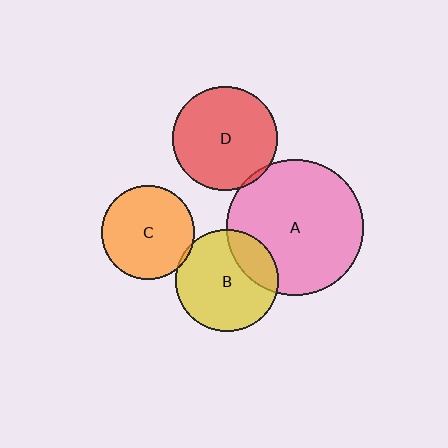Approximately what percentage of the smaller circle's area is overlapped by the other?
Approximately 25%.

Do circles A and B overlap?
Yes.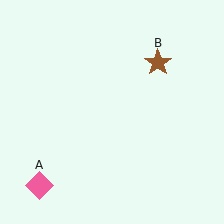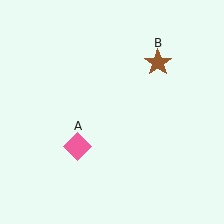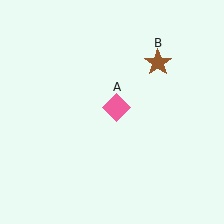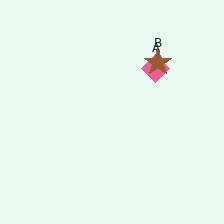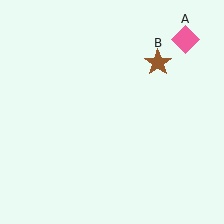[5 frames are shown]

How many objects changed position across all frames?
1 object changed position: pink diamond (object A).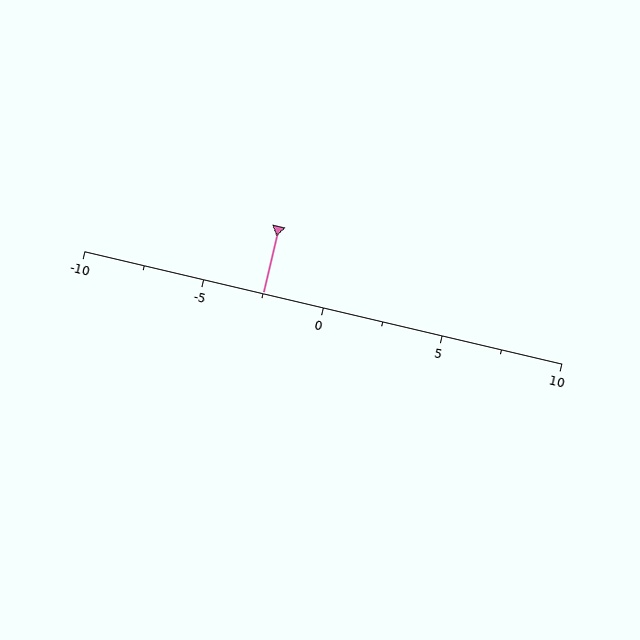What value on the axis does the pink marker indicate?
The marker indicates approximately -2.5.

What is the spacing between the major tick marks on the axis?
The major ticks are spaced 5 apart.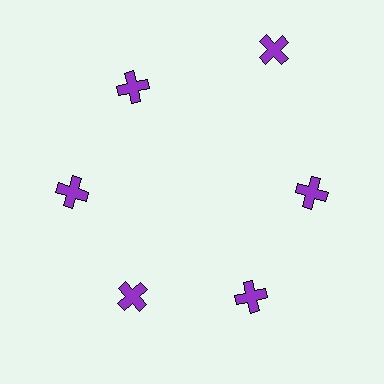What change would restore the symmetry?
The symmetry would be restored by moving it inward, back onto the ring so that all 6 crosses sit at equal angles and equal distance from the center.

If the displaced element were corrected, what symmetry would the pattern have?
It would have 6-fold rotational symmetry — the pattern would map onto itself every 60 degrees.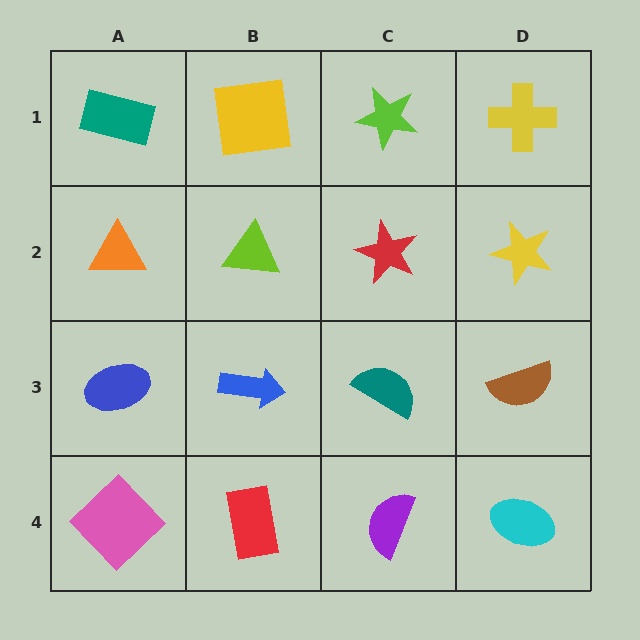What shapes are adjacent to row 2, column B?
A yellow square (row 1, column B), a blue arrow (row 3, column B), an orange triangle (row 2, column A), a red star (row 2, column C).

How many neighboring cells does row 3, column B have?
4.